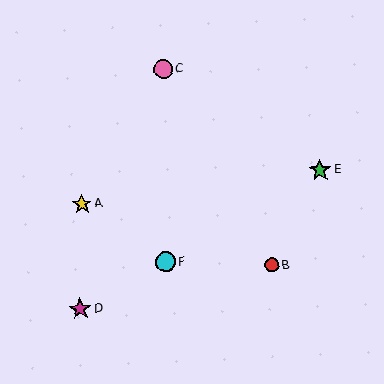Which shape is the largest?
The green star (labeled E) is the largest.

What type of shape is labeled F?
Shape F is a cyan circle.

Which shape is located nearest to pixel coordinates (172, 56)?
The pink circle (labeled C) at (163, 69) is nearest to that location.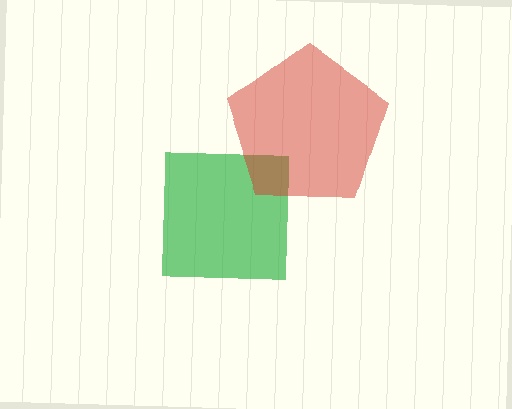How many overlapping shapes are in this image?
There are 2 overlapping shapes in the image.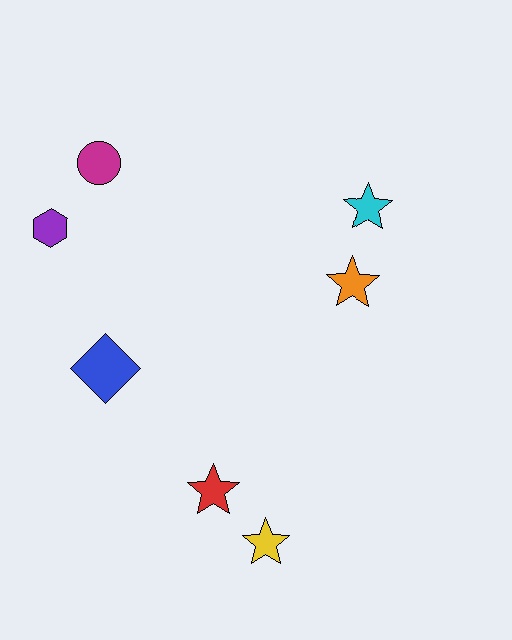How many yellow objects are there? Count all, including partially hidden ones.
There is 1 yellow object.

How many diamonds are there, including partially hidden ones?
There is 1 diamond.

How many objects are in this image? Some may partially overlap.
There are 7 objects.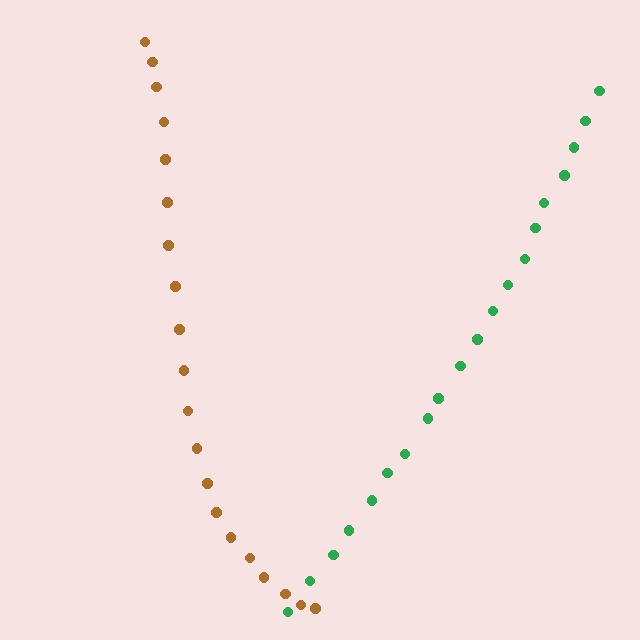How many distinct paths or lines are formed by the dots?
There are 2 distinct paths.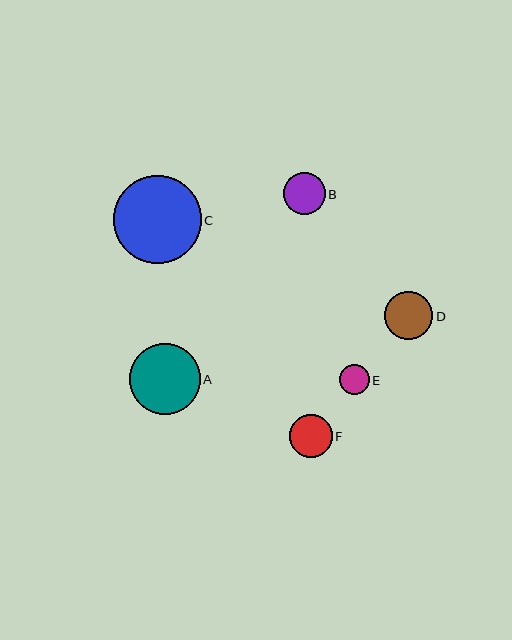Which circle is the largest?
Circle C is the largest with a size of approximately 87 pixels.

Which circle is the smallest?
Circle E is the smallest with a size of approximately 30 pixels.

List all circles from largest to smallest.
From largest to smallest: C, A, D, F, B, E.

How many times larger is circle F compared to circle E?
Circle F is approximately 1.4 times the size of circle E.